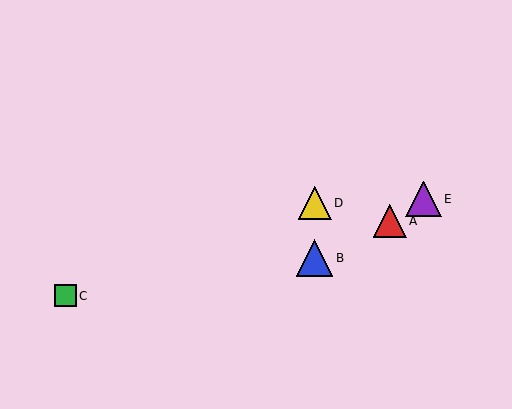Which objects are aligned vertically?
Objects B, D are aligned vertically.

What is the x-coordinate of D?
Object D is at x≈315.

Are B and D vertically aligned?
Yes, both are at x≈315.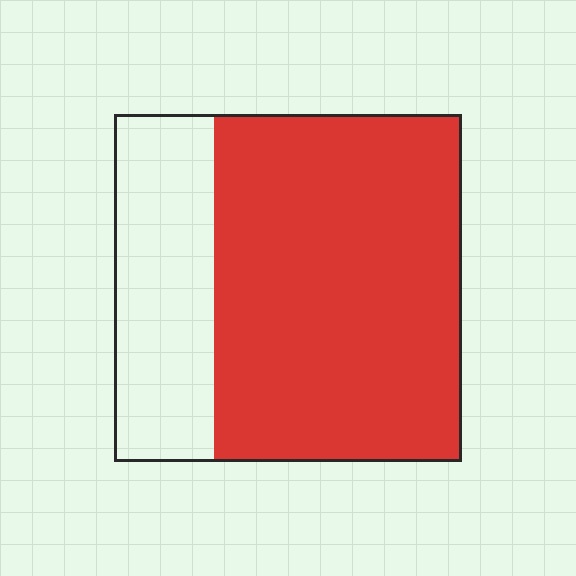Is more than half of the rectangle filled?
Yes.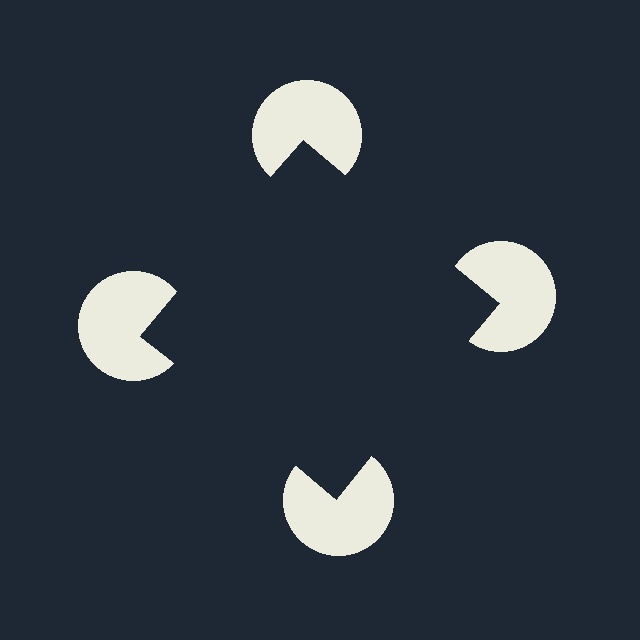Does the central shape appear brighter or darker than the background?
It typically appears slightly darker than the background, even though no actual brightness change is drawn.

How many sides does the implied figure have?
4 sides.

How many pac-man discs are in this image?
There are 4 — one at each vertex of the illusory square.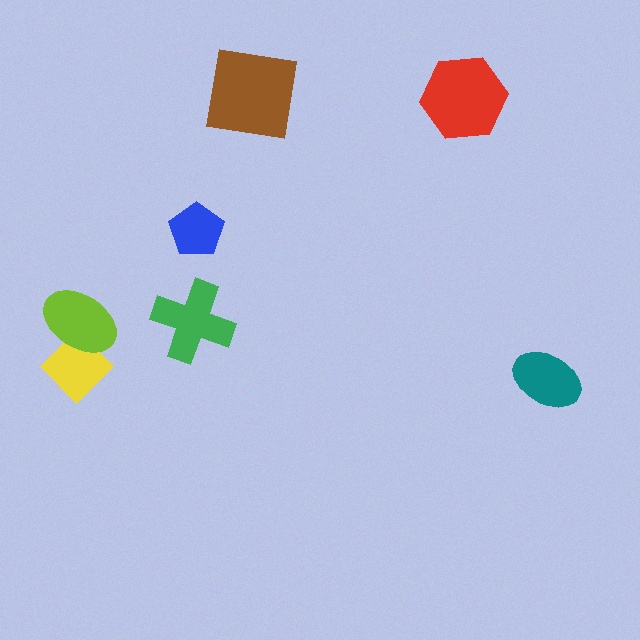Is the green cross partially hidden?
No, no other shape covers it.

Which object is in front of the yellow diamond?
The lime ellipse is in front of the yellow diamond.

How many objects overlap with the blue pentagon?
0 objects overlap with the blue pentagon.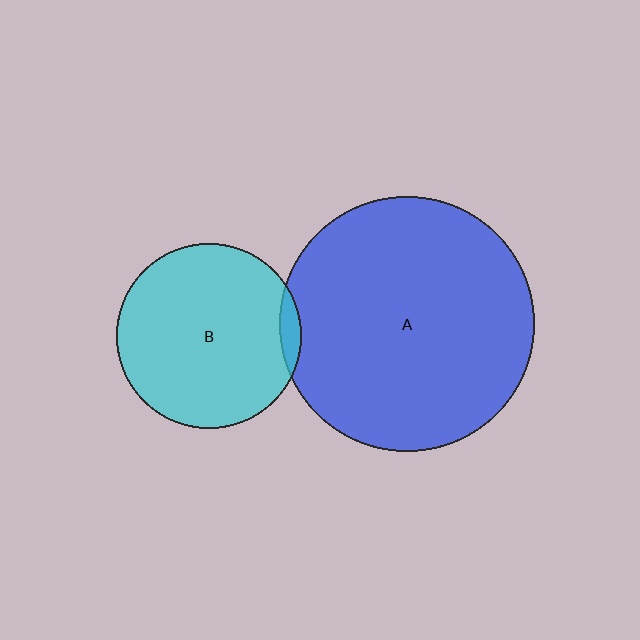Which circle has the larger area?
Circle A (blue).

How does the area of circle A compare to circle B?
Approximately 1.9 times.